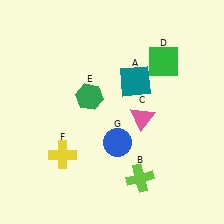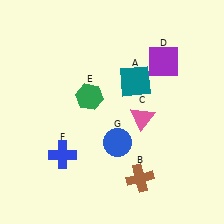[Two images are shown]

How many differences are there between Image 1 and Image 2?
There are 3 differences between the two images.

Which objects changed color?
B changed from lime to brown. D changed from green to purple. F changed from yellow to blue.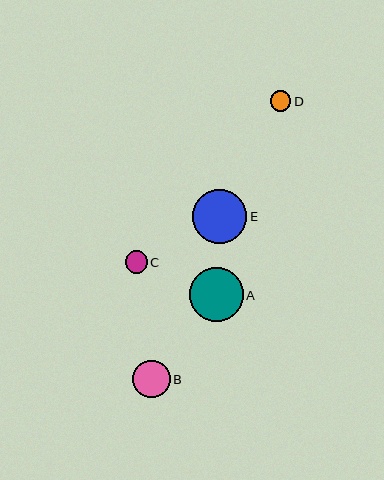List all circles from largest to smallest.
From largest to smallest: E, A, B, C, D.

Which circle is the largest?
Circle E is the largest with a size of approximately 54 pixels.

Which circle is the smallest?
Circle D is the smallest with a size of approximately 21 pixels.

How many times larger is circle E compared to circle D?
Circle E is approximately 2.6 times the size of circle D.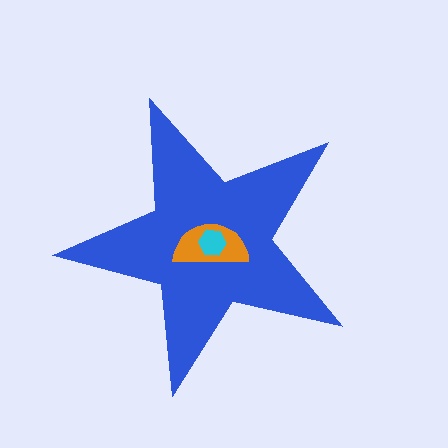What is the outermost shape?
The blue star.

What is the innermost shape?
The cyan hexagon.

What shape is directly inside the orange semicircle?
The cyan hexagon.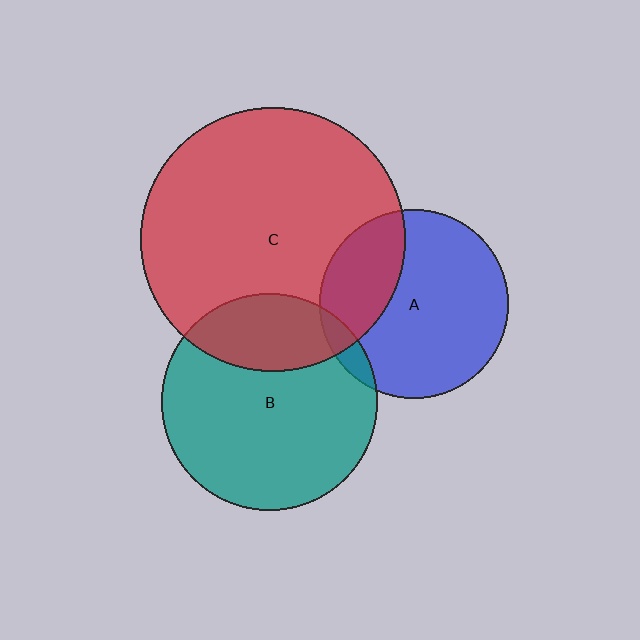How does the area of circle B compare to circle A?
Approximately 1.3 times.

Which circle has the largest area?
Circle C (red).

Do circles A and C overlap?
Yes.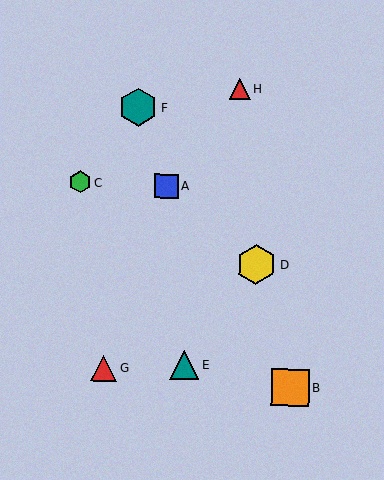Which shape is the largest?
The yellow hexagon (labeled D) is the largest.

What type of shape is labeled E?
Shape E is a teal triangle.